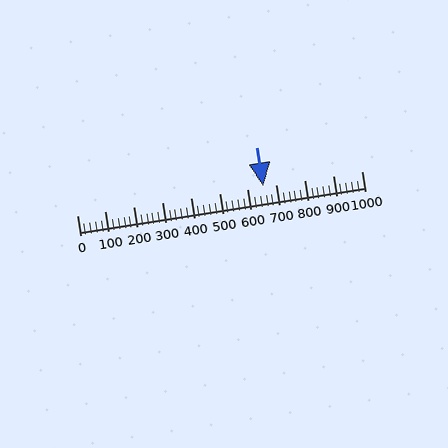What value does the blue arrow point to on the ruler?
The blue arrow points to approximately 656.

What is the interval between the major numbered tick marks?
The major tick marks are spaced 100 units apart.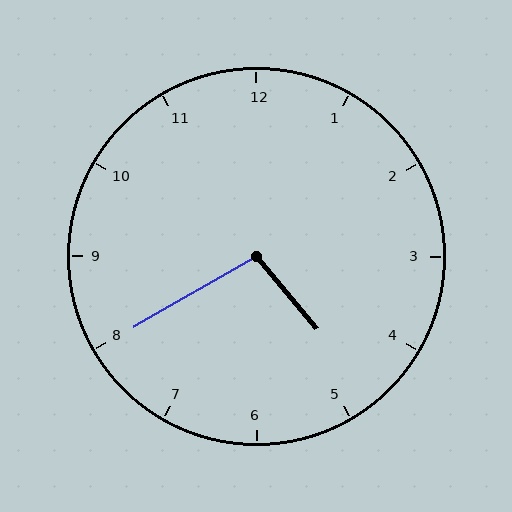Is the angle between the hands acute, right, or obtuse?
It is obtuse.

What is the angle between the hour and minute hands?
Approximately 100 degrees.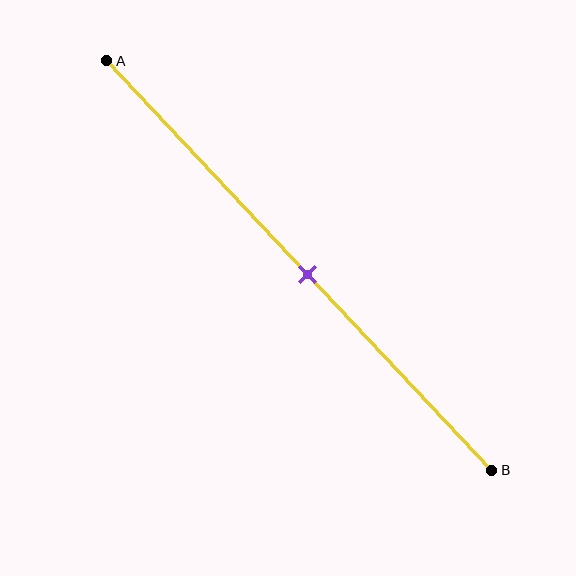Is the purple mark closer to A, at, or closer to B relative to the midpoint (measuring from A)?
The purple mark is approximately at the midpoint of segment AB.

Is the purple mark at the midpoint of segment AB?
Yes, the mark is approximately at the midpoint.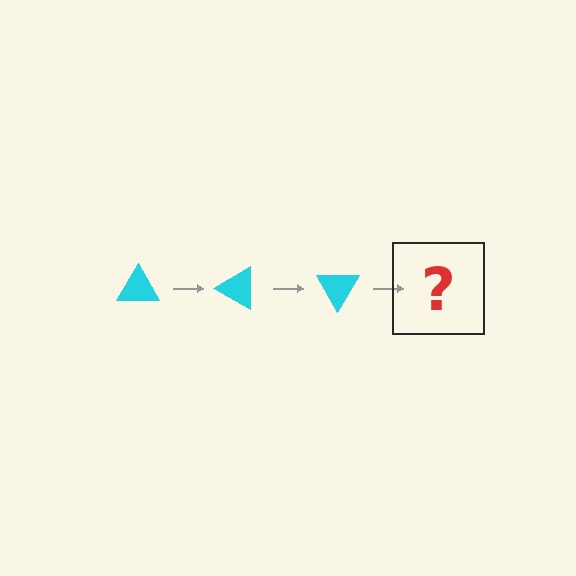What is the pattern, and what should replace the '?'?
The pattern is that the triangle rotates 30 degrees each step. The '?' should be a cyan triangle rotated 90 degrees.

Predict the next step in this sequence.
The next step is a cyan triangle rotated 90 degrees.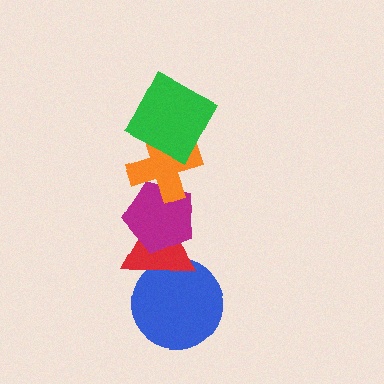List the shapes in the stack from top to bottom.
From top to bottom: the green square, the orange cross, the magenta pentagon, the red triangle, the blue circle.